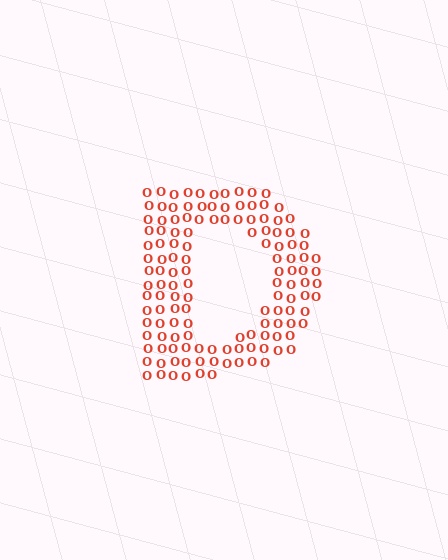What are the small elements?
The small elements are letter O's.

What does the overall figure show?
The overall figure shows the letter D.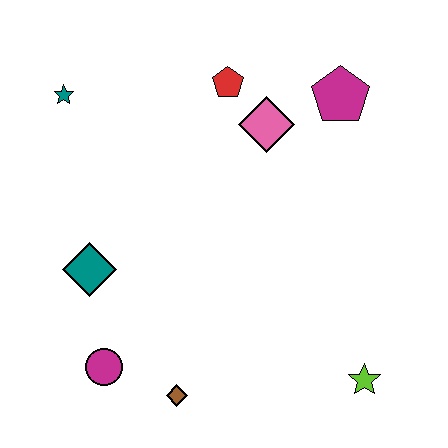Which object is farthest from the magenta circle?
The magenta pentagon is farthest from the magenta circle.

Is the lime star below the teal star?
Yes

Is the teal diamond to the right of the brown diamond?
No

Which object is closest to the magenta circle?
The brown diamond is closest to the magenta circle.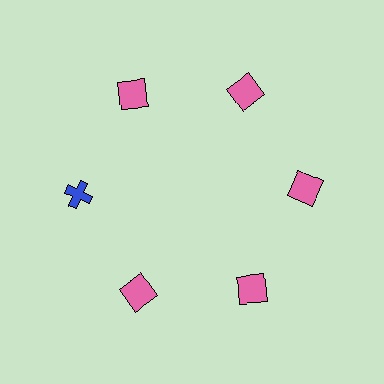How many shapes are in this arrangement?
There are 6 shapes arranged in a ring pattern.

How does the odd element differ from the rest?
It differs in both color (blue instead of pink) and shape (cross instead of square).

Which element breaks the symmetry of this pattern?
The blue cross at roughly the 9 o'clock position breaks the symmetry. All other shapes are pink squares.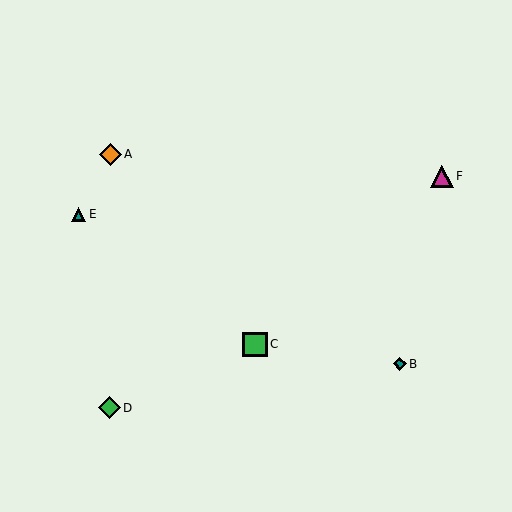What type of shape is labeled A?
Shape A is an orange diamond.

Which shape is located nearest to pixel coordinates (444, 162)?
The magenta triangle (labeled F) at (442, 176) is nearest to that location.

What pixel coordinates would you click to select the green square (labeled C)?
Click at (255, 345) to select the green square C.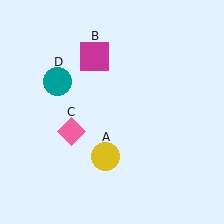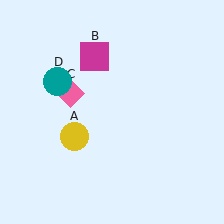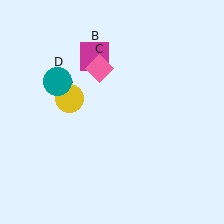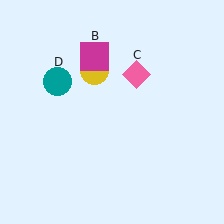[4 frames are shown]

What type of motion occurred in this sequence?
The yellow circle (object A), pink diamond (object C) rotated clockwise around the center of the scene.